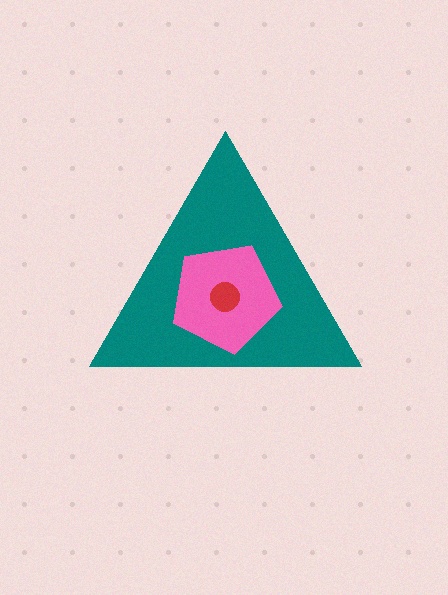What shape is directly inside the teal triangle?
The pink pentagon.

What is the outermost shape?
The teal triangle.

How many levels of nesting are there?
3.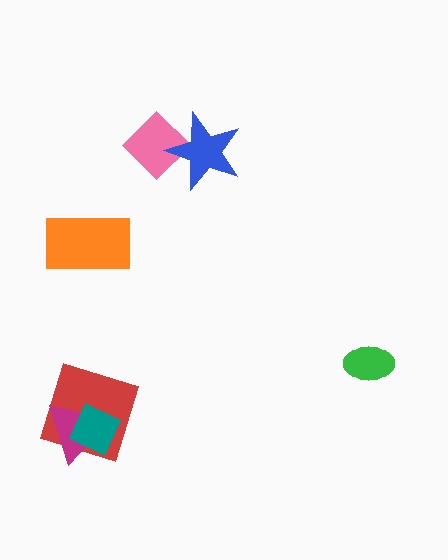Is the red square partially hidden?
Yes, it is partially covered by another shape.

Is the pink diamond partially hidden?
Yes, it is partially covered by another shape.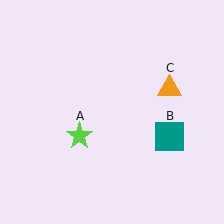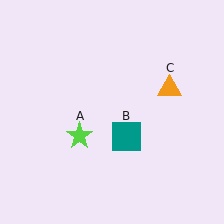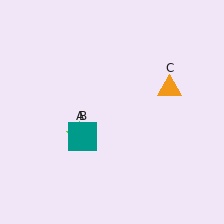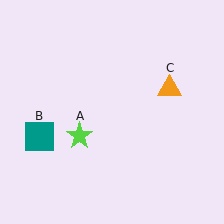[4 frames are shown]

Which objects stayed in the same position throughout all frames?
Lime star (object A) and orange triangle (object C) remained stationary.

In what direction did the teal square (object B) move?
The teal square (object B) moved left.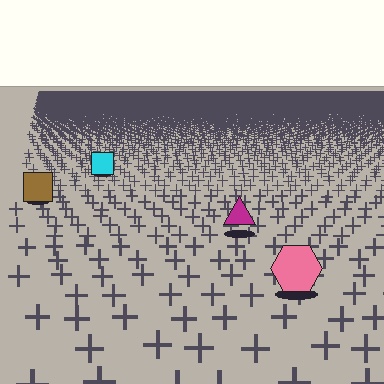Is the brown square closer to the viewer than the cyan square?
Yes. The brown square is closer — you can tell from the texture gradient: the ground texture is coarser near it.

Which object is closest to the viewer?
The pink hexagon is closest. The texture marks near it are larger and more spread out.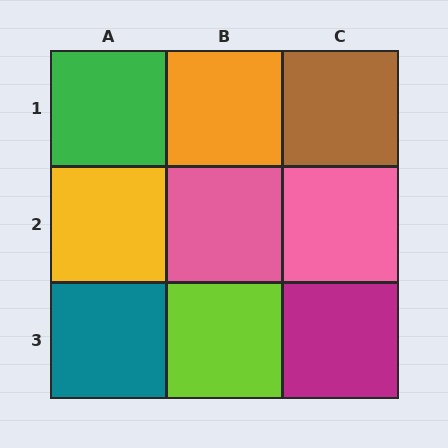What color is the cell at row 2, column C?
Pink.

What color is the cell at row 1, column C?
Brown.